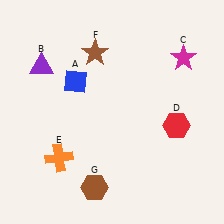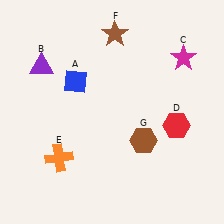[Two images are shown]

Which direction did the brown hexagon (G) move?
The brown hexagon (G) moved right.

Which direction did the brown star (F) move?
The brown star (F) moved right.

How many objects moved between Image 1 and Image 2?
2 objects moved between the two images.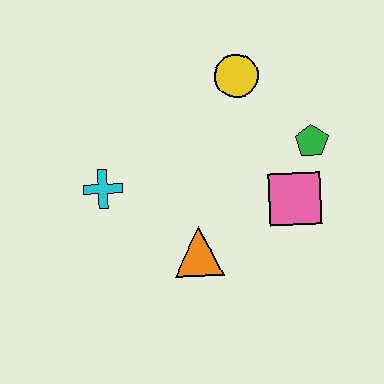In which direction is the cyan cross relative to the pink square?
The cyan cross is to the left of the pink square.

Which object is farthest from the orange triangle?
The yellow circle is farthest from the orange triangle.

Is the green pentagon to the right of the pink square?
Yes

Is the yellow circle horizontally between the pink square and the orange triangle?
Yes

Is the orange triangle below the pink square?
Yes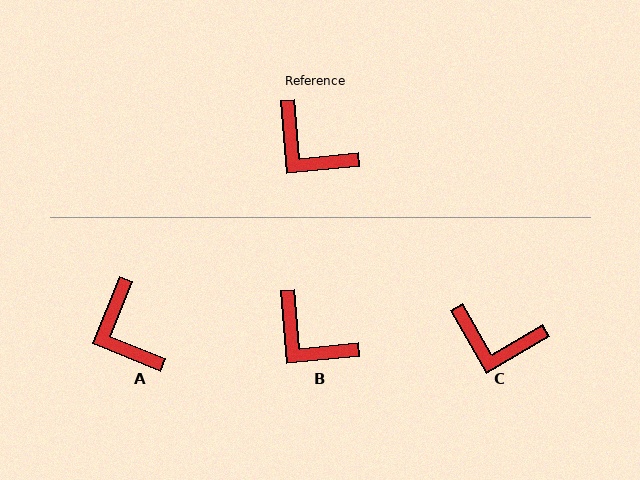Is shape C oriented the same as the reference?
No, it is off by about 25 degrees.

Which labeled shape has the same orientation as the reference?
B.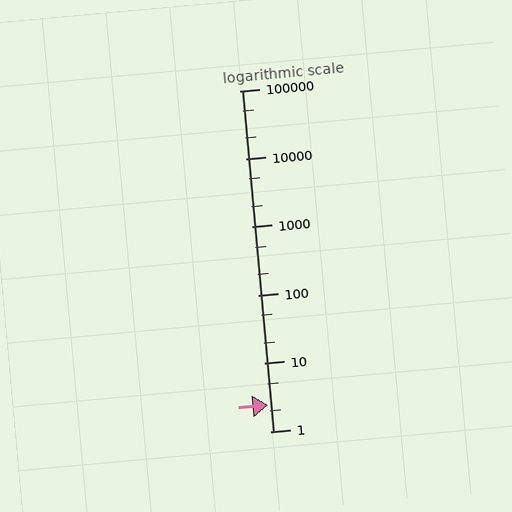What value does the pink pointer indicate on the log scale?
The pointer indicates approximately 2.4.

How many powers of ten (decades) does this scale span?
The scale spans 5 decades, from 1 to 100000.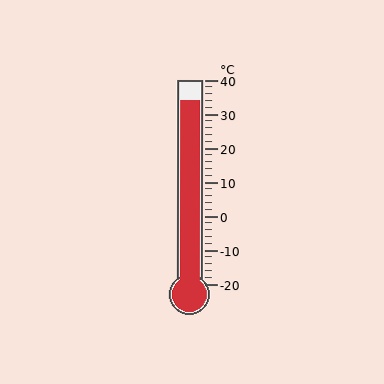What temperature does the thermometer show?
The thermometer shows approximately 34°C.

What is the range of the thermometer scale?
The thermometer scale ranges from -20°C to 40°C.